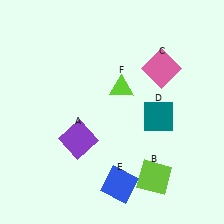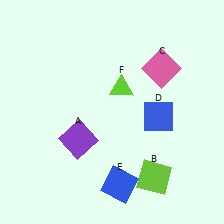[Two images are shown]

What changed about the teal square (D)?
In Image 1, D is teal. In Image 2, it changed to blue.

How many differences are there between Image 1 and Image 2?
There is 1 difference between the two images.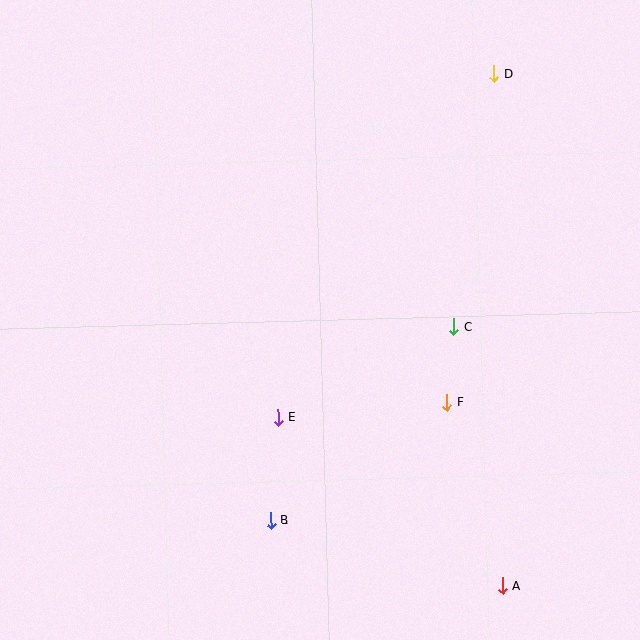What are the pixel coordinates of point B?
Point B is at (271, 521).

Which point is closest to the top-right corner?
Point D is closest to the top-right corner.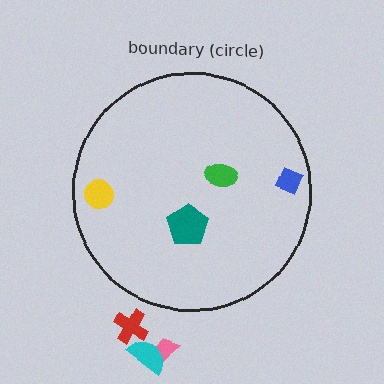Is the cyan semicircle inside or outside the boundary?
Outside.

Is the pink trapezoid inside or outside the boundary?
Outside.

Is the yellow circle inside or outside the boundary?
Inside.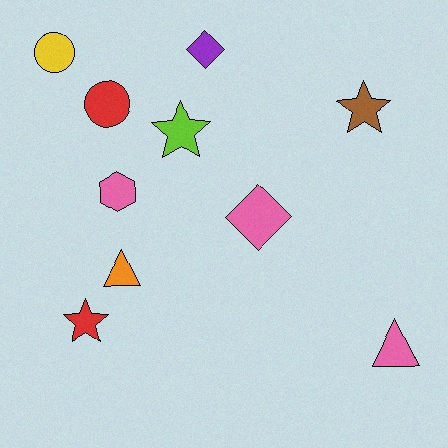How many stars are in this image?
There are 3 stars.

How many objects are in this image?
There are 10 objects.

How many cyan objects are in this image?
There are no cyan objects.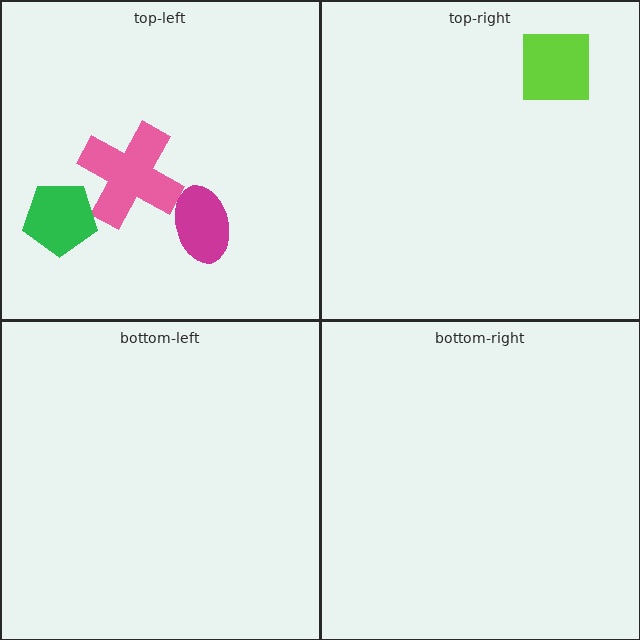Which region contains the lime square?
The top-right region.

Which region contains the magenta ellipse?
The top-left region.